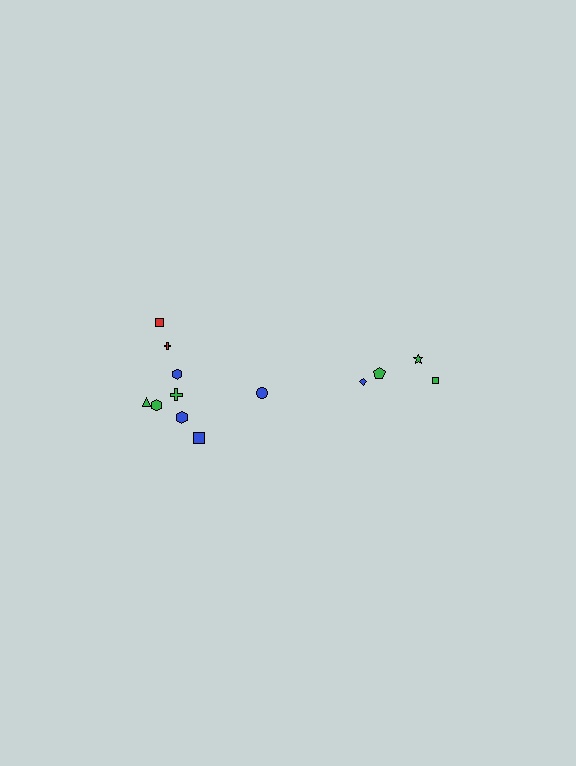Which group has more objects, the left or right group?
The left group.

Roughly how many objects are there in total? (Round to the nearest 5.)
Roughly 15 objects in total.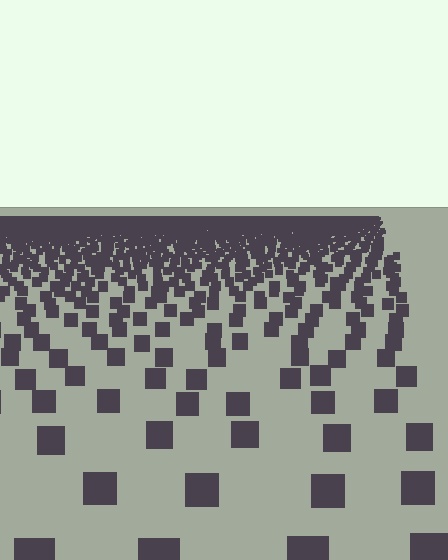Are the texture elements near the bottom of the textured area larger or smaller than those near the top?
Larger. Near the bottom, elements are closer to the viewer and appear at a bigger on-screen size.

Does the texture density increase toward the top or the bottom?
Density increases toward the top.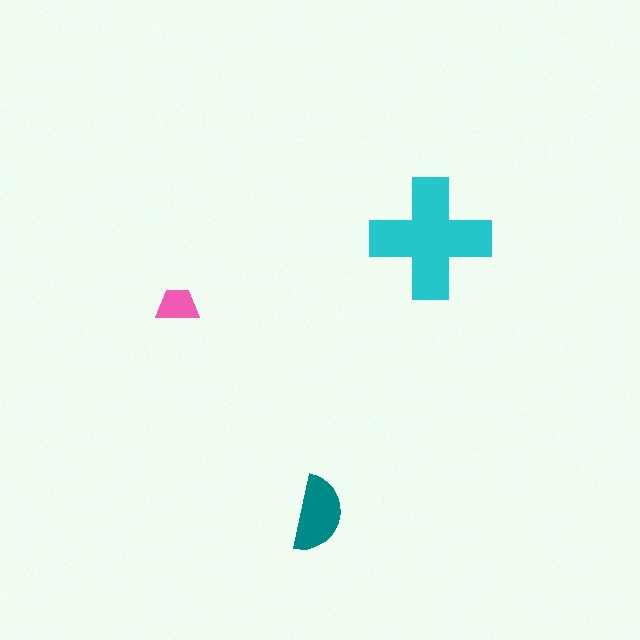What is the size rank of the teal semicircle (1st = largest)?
2nd.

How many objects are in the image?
There are 3 objects in the image.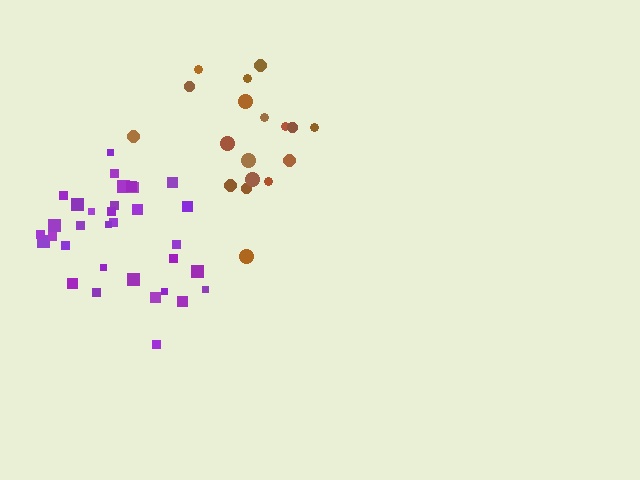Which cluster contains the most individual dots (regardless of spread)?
Purple (33).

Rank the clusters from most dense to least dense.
purple, brown.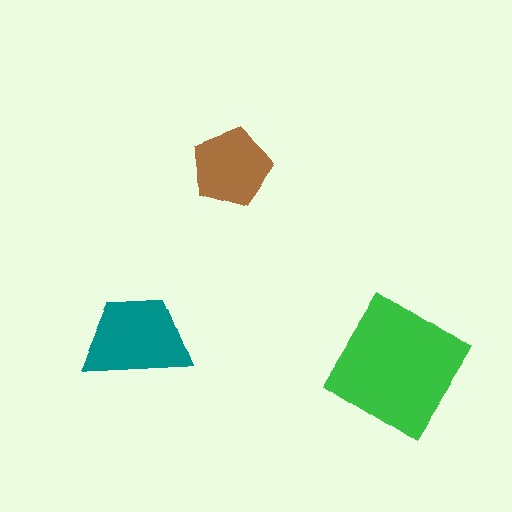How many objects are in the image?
There are 3 objects in the image.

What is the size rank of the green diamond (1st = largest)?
1st.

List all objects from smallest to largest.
The brown pentagon, the teal trapezoid, the green diamond.